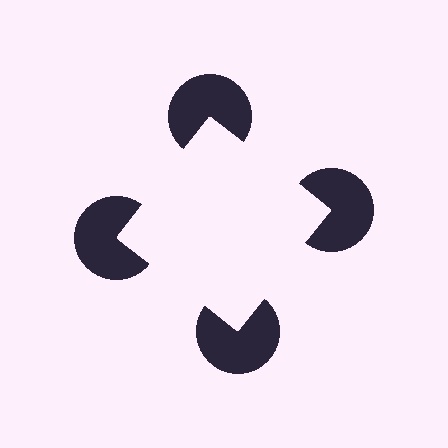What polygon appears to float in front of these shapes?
An illusory square — its edges are inferred from the aligned wedge cuts in the pac-man discs, not physically drawn.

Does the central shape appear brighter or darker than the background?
It typically appears slightly brighter than the background, even though no actual brightness change is drawn.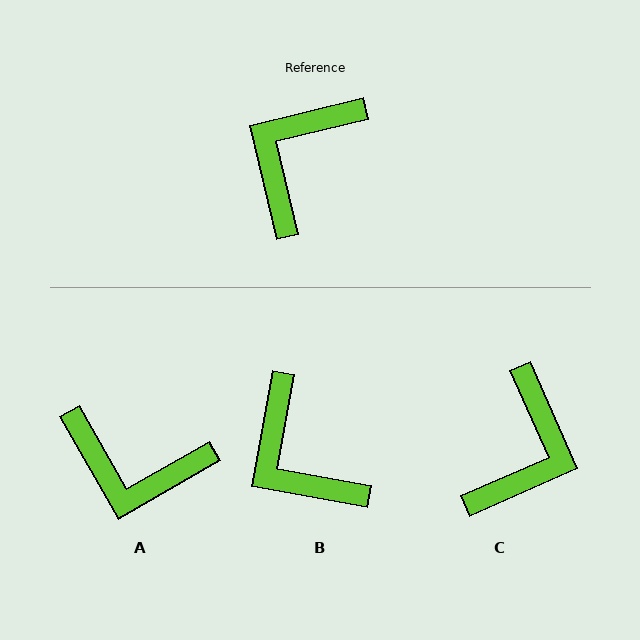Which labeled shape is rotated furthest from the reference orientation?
C, about 170 degrees away.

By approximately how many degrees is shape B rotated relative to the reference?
Approximately 66 degrees counter-clockwise.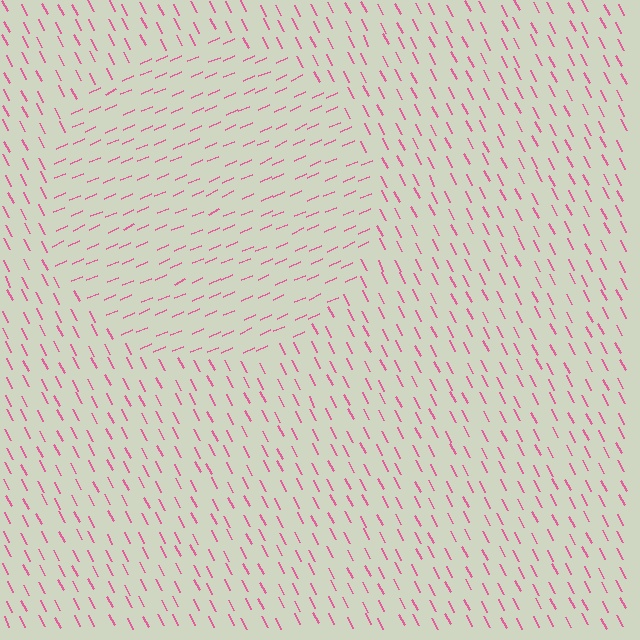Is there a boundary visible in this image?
Yes, there is a texture boundary formed by a change in line orientation.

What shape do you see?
I see a circle.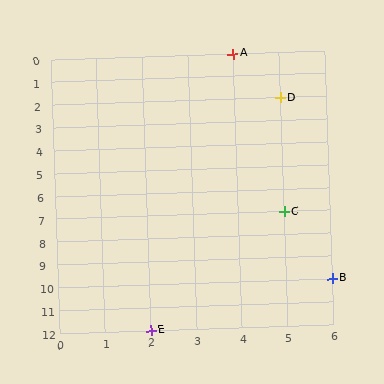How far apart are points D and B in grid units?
Points D and B are 1 column and 8 rows apart (about 8.1 grid units diagonally).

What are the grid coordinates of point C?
Point C is at grid coordinates (5, 7).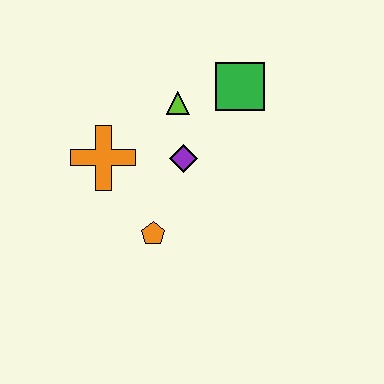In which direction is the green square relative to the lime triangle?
The green square is to the right of the lime triangle.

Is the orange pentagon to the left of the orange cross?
No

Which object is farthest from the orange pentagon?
The green square is farthest from the orange pentagon.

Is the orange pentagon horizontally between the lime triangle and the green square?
No